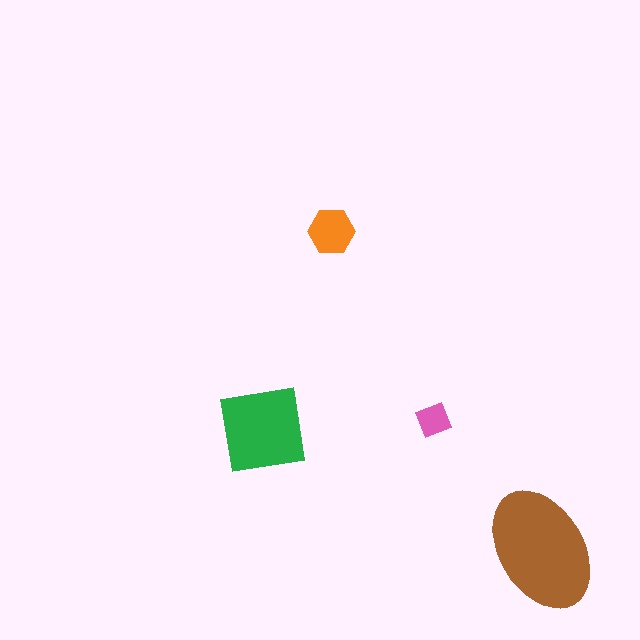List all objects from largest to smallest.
The brown ellipse, the green square, the orange hexagon, the pink diamond.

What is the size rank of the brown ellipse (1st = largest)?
1st.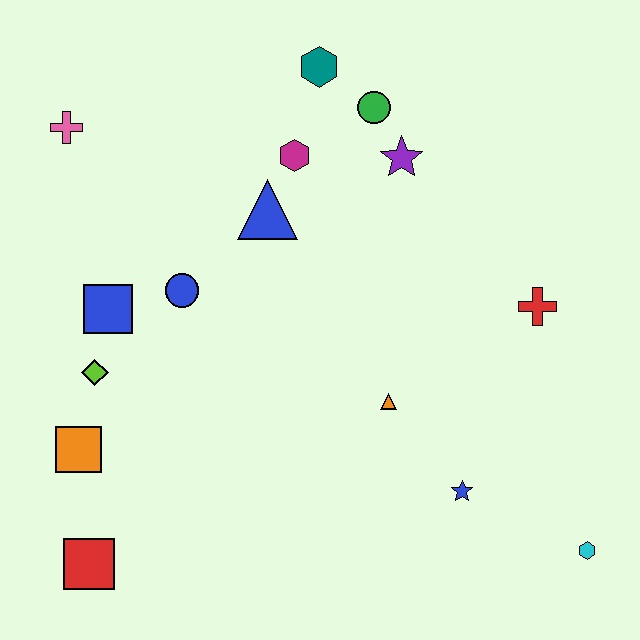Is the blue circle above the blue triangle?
No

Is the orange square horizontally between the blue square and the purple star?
No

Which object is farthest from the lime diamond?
The cyan hexagon is farthest from the lime diamond.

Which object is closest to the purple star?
The green circle is closest to the purple star.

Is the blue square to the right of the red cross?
No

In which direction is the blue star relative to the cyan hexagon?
The blue star is to the left of the cyan hexagon.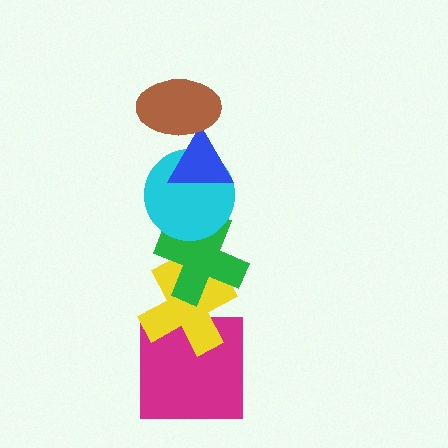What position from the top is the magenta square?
The magenta square is 6th from the top.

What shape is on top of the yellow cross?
The green cross is on top of the yellow cross.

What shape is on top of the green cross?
The cyan circle is on top of the green cross.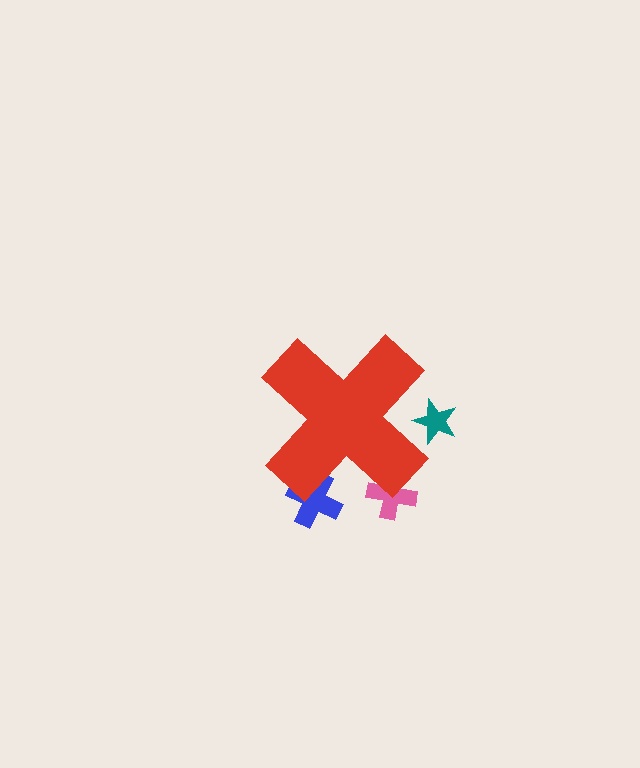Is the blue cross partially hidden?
Yes, the blue cross is partially hidden behind the red cross.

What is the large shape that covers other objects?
A red cross.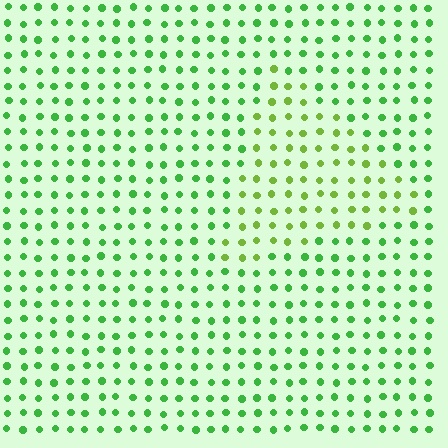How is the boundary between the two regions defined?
The boundary is defined purely by a slight shift in hue (about 31 degrees). Spacing, size, and orientation are identical on both sides.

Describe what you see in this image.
The image is filled with small green elements in a uniform arrangement. A triangle-shaped region is visible where the elements are tinted to a slightly different hue, forming a subtle color boundary.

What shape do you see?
I see a triangle.